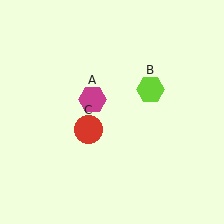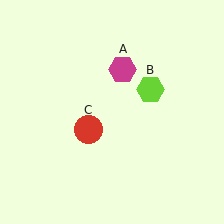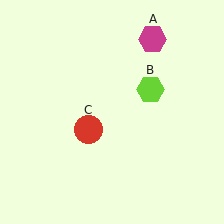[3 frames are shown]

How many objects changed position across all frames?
1 object changed position: magenta hexagon (object A).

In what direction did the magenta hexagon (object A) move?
The magenta hexagon (object A) moved up and to the right.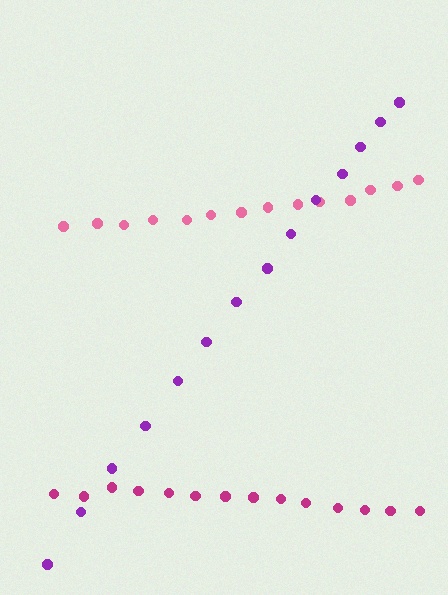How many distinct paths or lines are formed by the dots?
There are 3 distinct paths.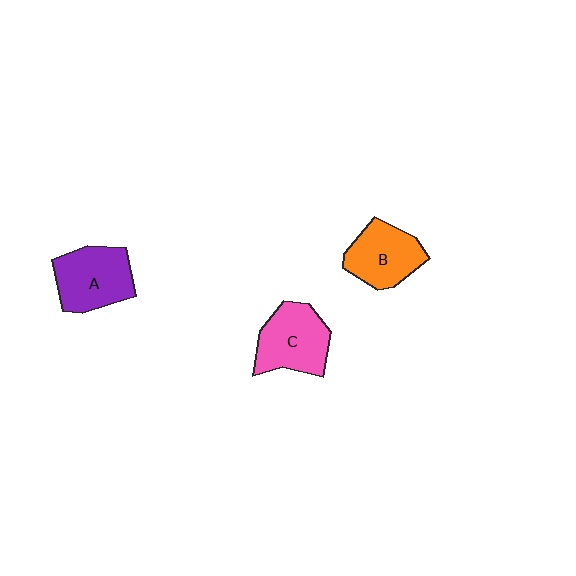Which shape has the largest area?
Shape A (purple).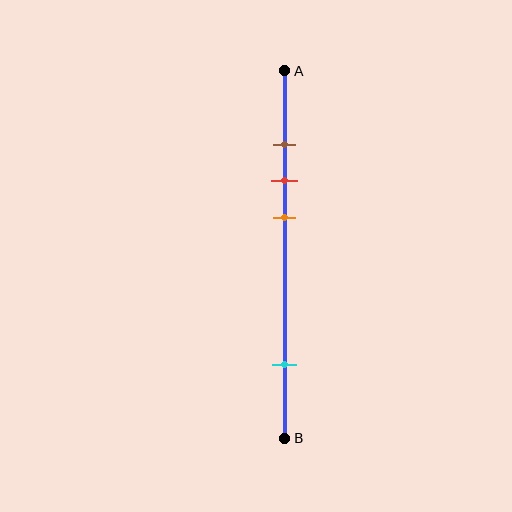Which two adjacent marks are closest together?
The brown and red marks are the closest adjacent pair.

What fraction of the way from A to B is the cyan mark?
The cyan mark is approximately 80% (0.8) of the way from A to B.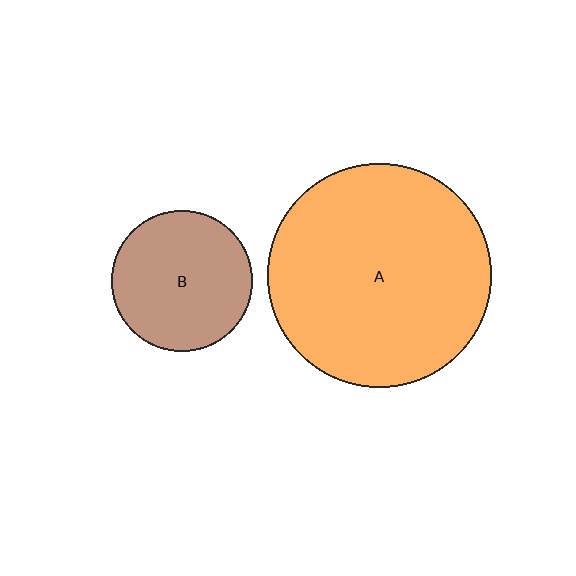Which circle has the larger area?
Circle A (orange).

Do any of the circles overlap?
No, none of the circles overlap.